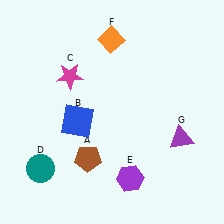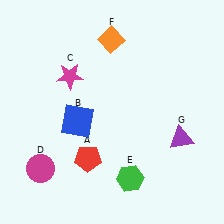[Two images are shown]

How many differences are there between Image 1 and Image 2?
There are 3 differences between the two images.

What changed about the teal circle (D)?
In Image 1, D is teal. In Image 2, it changed to magenta.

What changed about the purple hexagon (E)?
In Image 1, E is purple. In Image 2, it changed to green.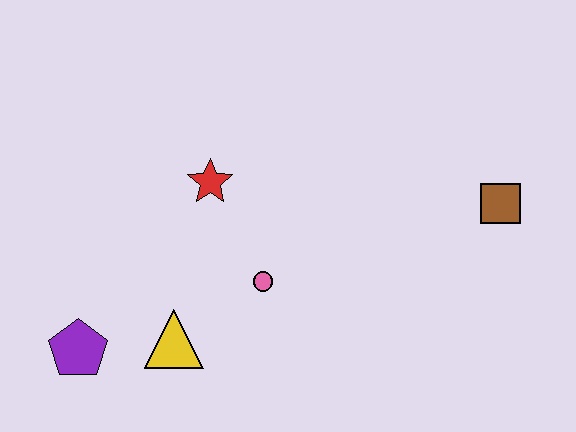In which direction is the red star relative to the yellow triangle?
The red star is above the yellow triangle.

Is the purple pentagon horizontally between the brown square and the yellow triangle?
No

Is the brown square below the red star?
Yes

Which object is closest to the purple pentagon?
The yellow triangle is closest to the purple pentagon.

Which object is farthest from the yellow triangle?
The brown square is farthest from the yellow triangle.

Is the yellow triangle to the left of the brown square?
Yes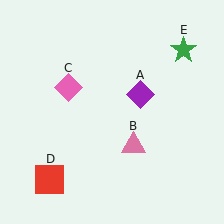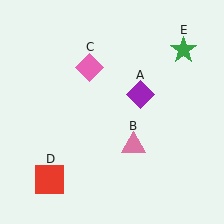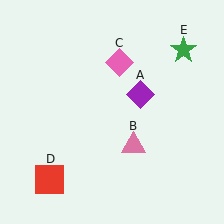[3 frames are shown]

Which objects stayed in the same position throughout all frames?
Purple diamond (object A) and pink triangle (object B) and red square (object D) and green star (object E) remained stationary.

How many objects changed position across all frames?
1 object changed position: pink diamond (object C).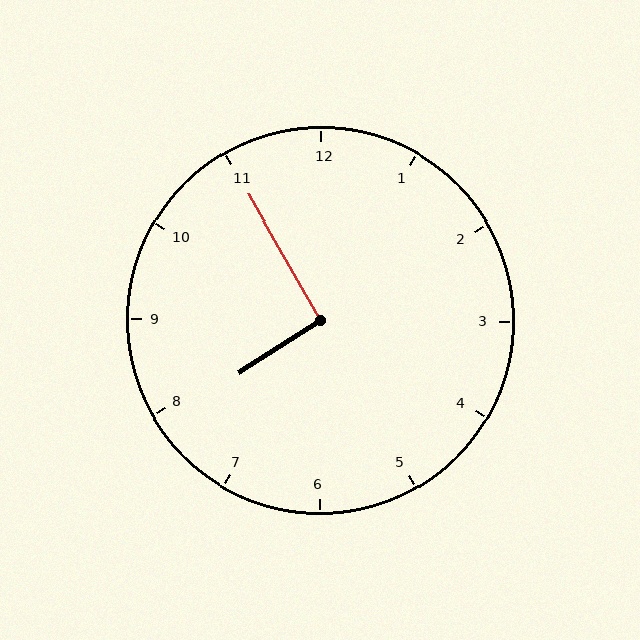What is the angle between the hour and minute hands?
Approximately 92 degrees.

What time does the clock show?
7:55.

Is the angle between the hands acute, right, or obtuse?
It is right.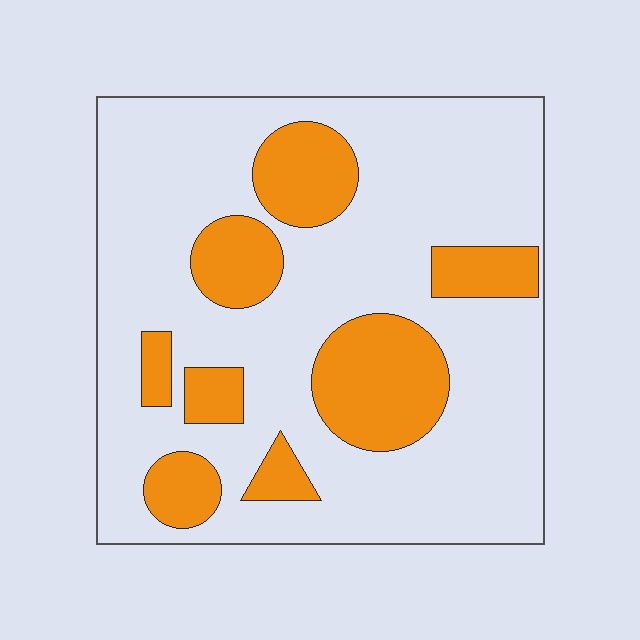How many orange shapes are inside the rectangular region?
8.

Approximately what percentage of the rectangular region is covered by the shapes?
Approximately 25%.